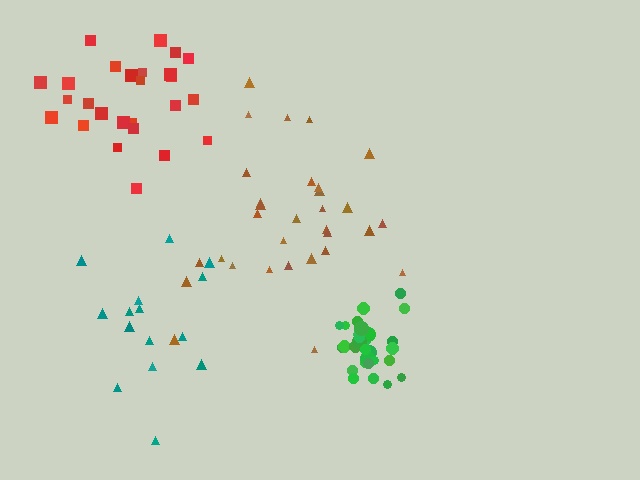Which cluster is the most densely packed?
Green.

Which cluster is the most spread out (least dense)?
Teal.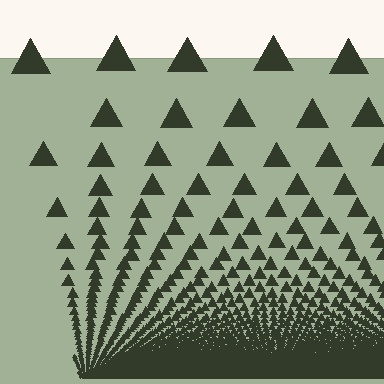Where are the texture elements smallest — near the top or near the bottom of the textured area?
Near the bottom.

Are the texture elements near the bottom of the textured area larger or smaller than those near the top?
Smaller. The gradient is inverted — elements near the bottom are smaller and denser.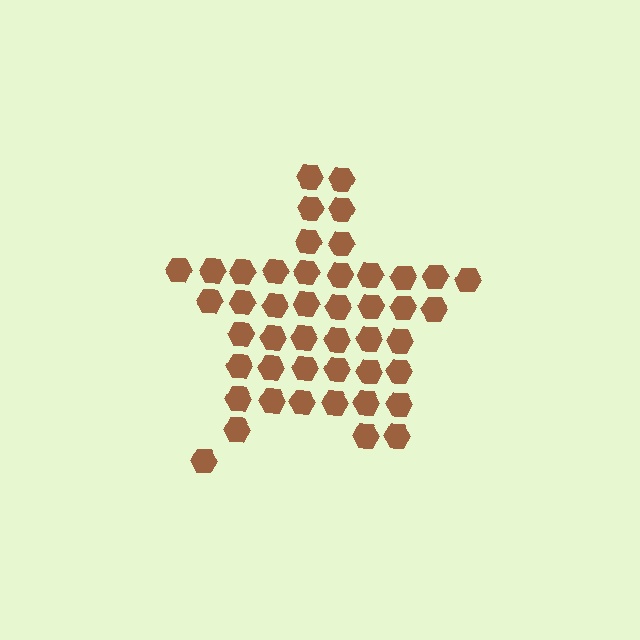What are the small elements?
The small elements are hexagons.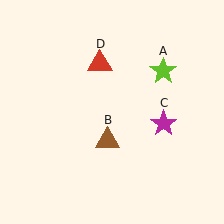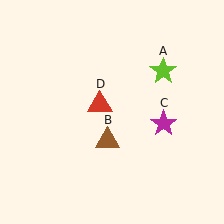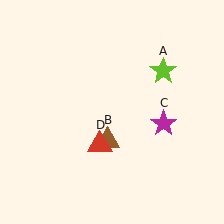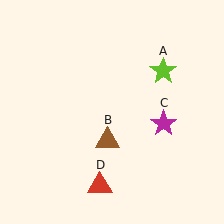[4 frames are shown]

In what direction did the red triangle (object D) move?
The red triangle (object D) moved down.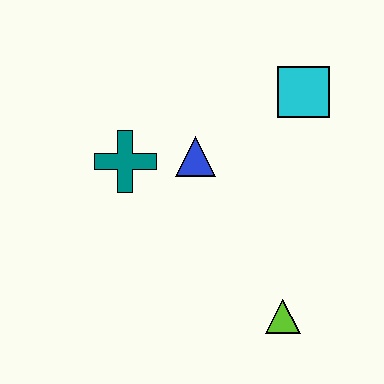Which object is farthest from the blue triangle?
The lime triangle is farthest from the blue triangle.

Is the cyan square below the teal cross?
No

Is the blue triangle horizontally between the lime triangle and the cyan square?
No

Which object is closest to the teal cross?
The blue triangle is closest to the teal cross.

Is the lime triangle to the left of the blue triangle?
No